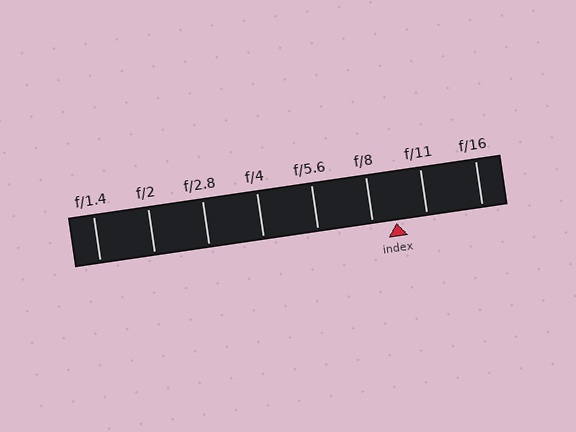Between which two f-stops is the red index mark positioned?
The index mark is between f/8 and f/11.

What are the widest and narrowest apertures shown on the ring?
The widest aperture shown is f/1.4 and the narrowest is f/16.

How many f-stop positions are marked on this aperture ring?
There are 8 f-stop positions marked.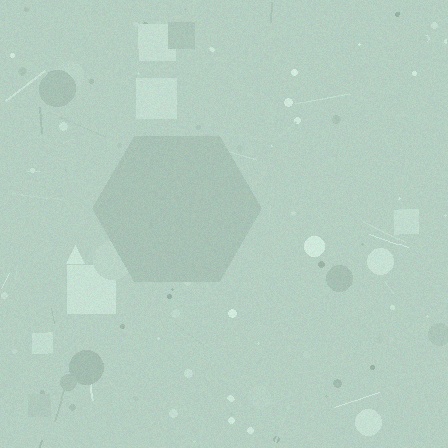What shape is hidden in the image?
A hexagon is hidden in the image.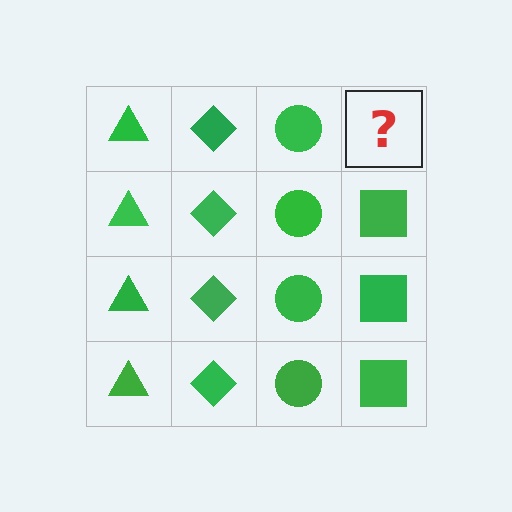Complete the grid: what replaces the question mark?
The question mark should be replaced with a green square.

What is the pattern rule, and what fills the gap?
The rule is that each column has a consistent shape. The gap should be filled with a green square.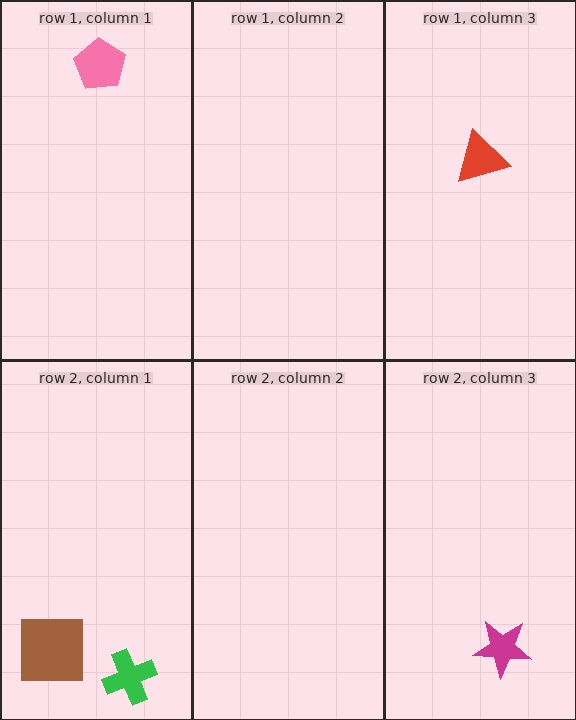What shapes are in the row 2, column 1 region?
The brown square, the green cross.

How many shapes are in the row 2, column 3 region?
1.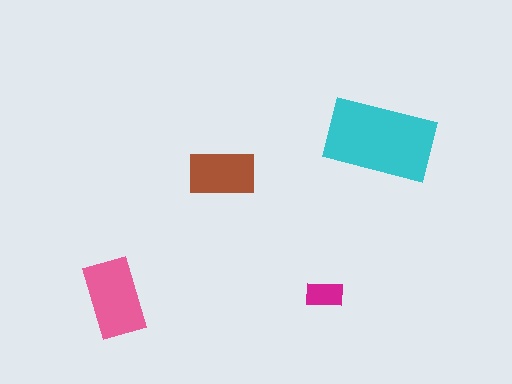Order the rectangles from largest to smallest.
the cyan one, the pink one, the brown one, the magenta one.